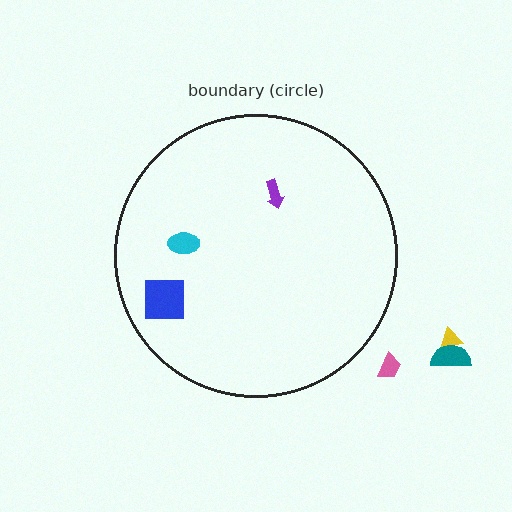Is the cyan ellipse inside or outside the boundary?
Inside.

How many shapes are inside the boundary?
3 inside, 3 outside.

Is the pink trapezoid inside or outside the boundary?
Outside.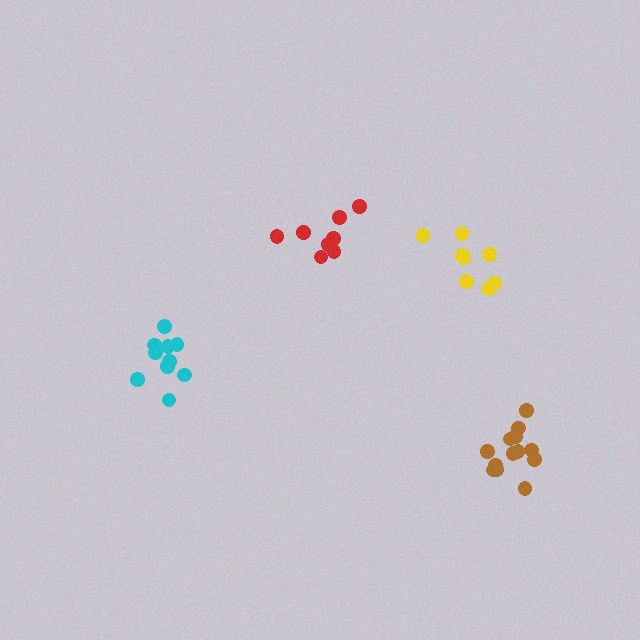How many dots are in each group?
Group 1: 10 dots, Group 2: 8 dots, Group 3: 8 dots, Group 4: 13 dots (39 total).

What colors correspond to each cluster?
The clusters are colored: cyan, red, yellow, brown.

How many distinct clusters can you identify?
There are 4 distinct clusters.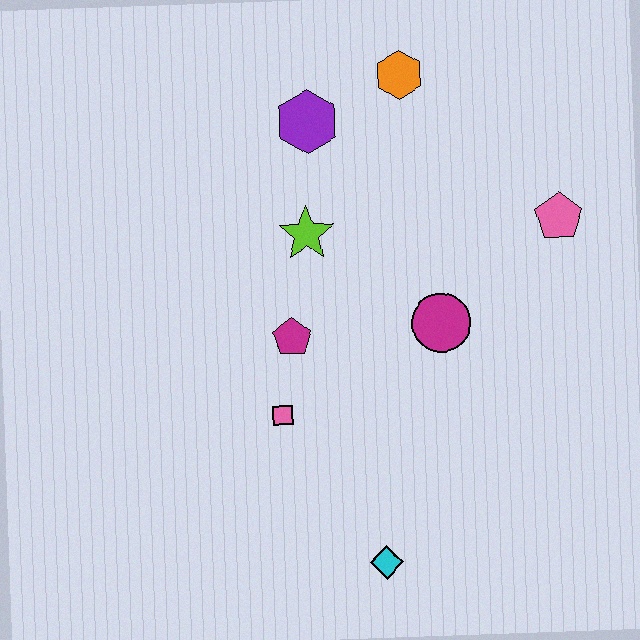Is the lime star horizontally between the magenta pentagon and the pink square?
No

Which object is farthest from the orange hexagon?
The cyan diamond is farthest from the orange hexagon.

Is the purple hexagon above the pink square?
Yes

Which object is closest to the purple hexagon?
The orange hexagon is closest to the purple hexagon.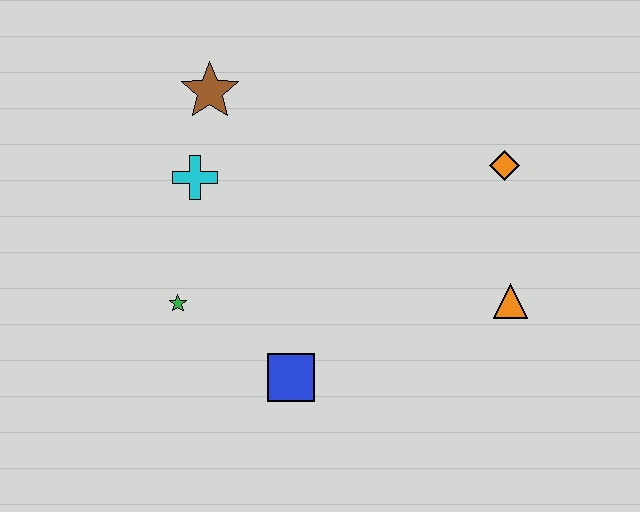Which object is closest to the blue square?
The green star is closest to the blue square.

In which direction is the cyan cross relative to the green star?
The cyan cross is above the green star.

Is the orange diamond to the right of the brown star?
Yes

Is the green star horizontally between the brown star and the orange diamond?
No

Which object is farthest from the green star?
The orange diamond is farthest from the green star.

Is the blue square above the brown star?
No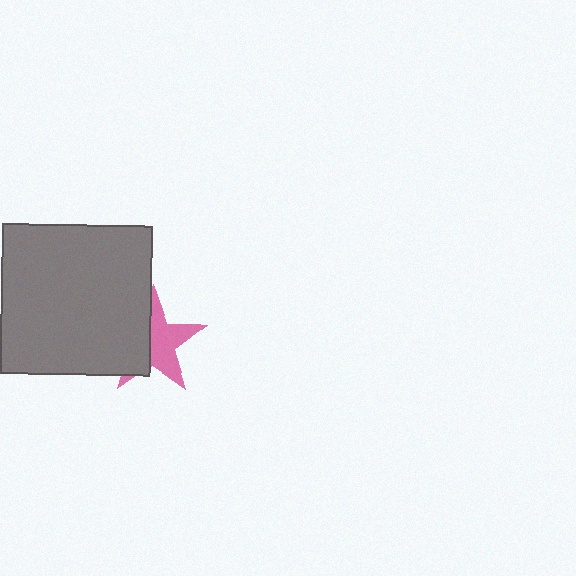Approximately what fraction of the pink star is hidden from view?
Roughly 44% of the pink star is hidden behind the gray square.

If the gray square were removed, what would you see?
You would see the complete pink star.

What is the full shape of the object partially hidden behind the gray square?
The partially hidden object is a pink star.